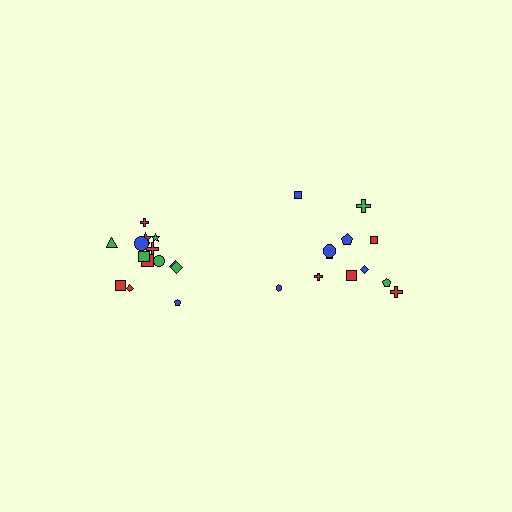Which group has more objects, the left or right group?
The left group.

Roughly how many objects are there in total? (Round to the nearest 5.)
Roughly 25 objects in total.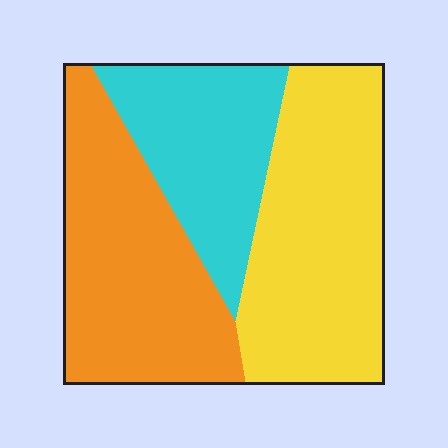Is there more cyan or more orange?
Orange.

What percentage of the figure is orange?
Orange covers 36% of the figure.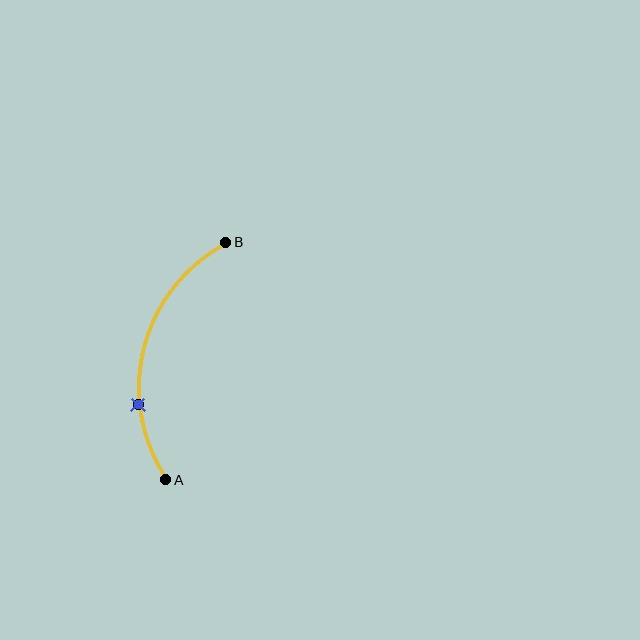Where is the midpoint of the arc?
The arc midpoint is the point on the curve farthest from the straight line joining A and B. It sits to the left of that line.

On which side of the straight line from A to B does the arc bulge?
The arc bulges to the left of the straight line connecting A and B.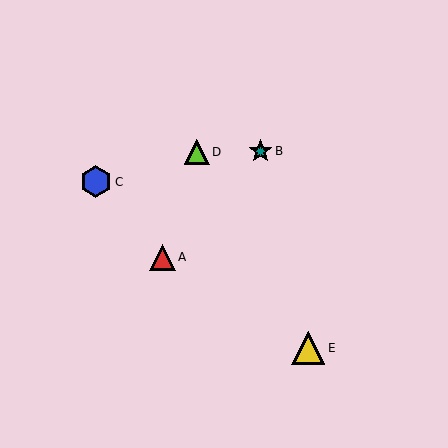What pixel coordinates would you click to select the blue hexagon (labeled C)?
Click at (96, 182) to select the blue hexagon C.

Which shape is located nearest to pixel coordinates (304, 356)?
The yellow triangle (labeled E) at (308, 348) is nearest to that location.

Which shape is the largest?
The yellow triangle (labeled E) is the largest.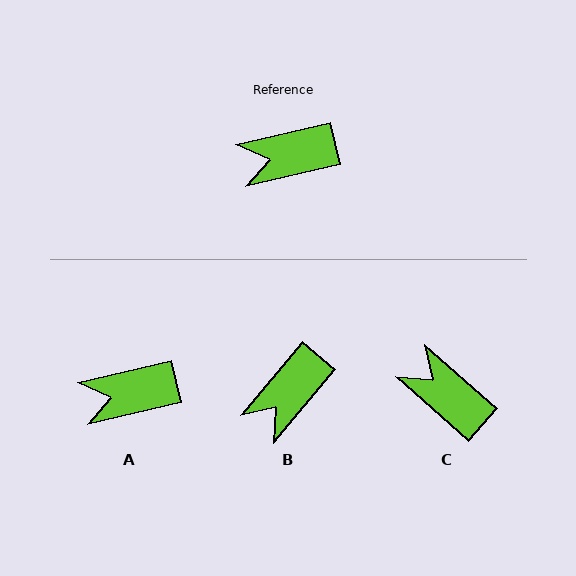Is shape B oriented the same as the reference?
No, it is off by about 37 degrees.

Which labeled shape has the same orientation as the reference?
A.